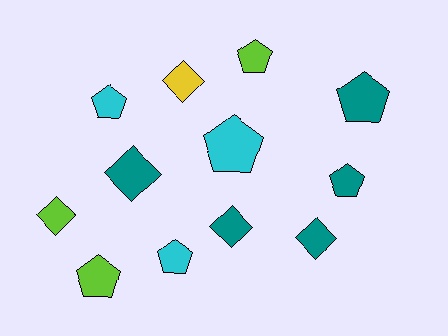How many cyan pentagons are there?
There are 3 cyan pentagons.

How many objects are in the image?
There are 12 objects.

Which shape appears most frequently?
Pentagon, with 7 objects.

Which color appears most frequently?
Teal, with 5 objects.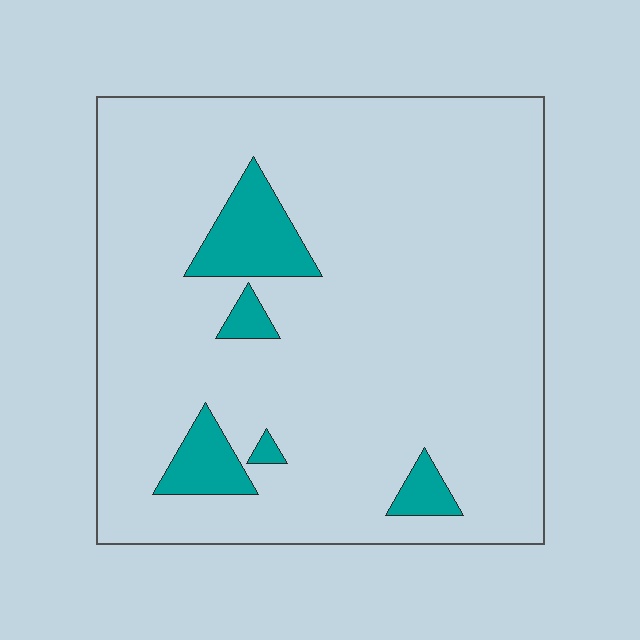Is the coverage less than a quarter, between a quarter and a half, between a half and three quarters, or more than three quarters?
Less than a quarter.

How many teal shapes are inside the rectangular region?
5.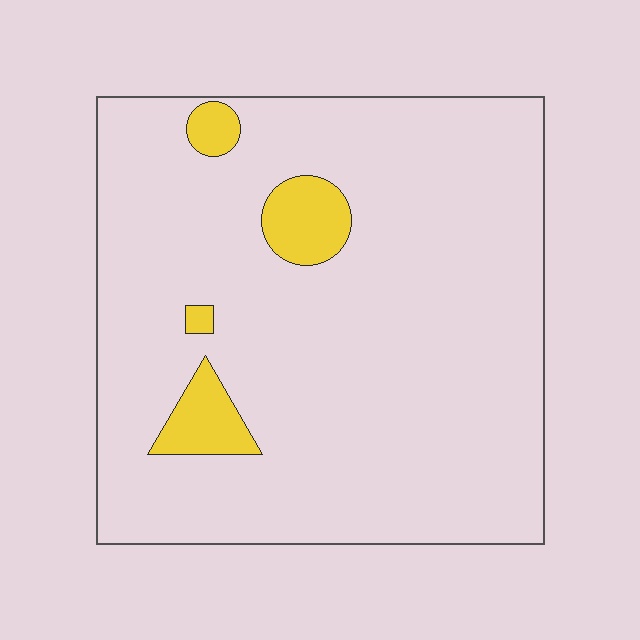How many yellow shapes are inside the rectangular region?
4.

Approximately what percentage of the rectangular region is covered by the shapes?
Approximately 10%.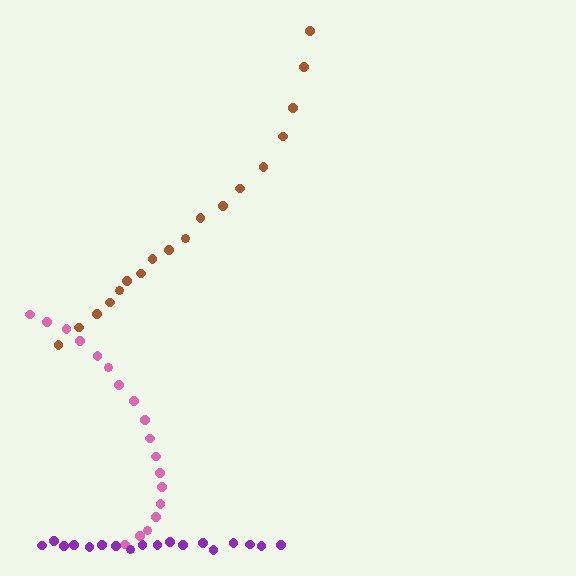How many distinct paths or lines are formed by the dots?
There are 3 distinct paths.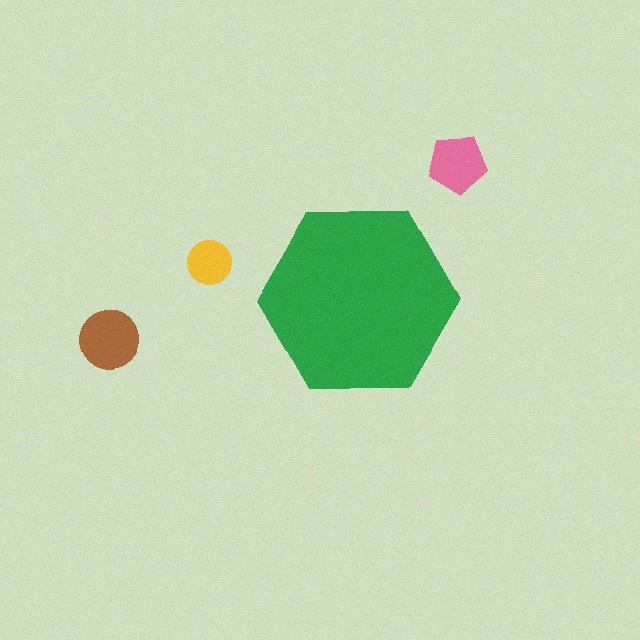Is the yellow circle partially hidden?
No, the yellow circle is fully visible.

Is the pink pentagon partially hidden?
No, the pink pentagon is fully visible.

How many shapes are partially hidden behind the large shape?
0 shapes are partially hidden.